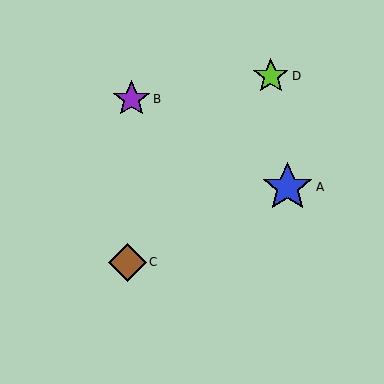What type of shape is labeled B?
Shape B is a purple star.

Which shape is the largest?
The blue star (labeled A) is the largest.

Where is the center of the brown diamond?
The center of the brown diamond is at (127, 263).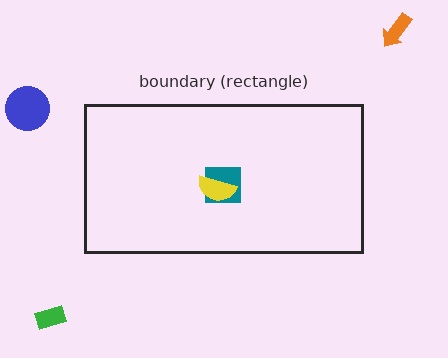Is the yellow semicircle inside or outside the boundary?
Inside.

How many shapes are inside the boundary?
2 inside, 3 outside.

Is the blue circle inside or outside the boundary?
Outside.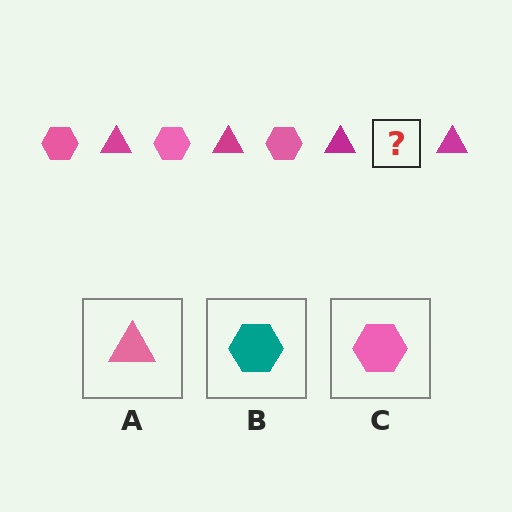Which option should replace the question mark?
Option C.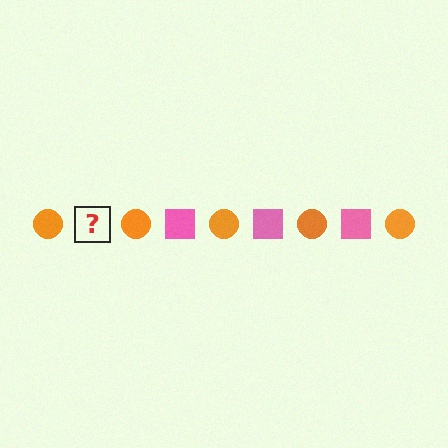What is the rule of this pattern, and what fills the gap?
The rule is that the pattern alternates between orange circle and pink square. The gap should be filled with a pink square.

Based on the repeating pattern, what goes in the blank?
The blank should be a pink square.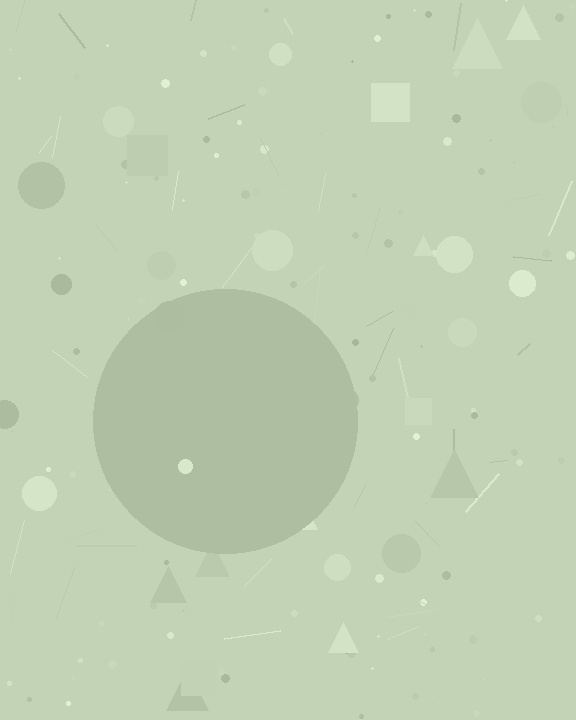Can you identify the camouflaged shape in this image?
The camouflaged shape is a circle.